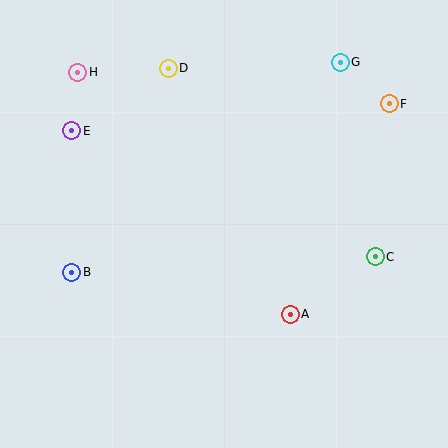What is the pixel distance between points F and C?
The distance between F and C is 154 pixels.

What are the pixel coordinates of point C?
Point C is at (375, 257).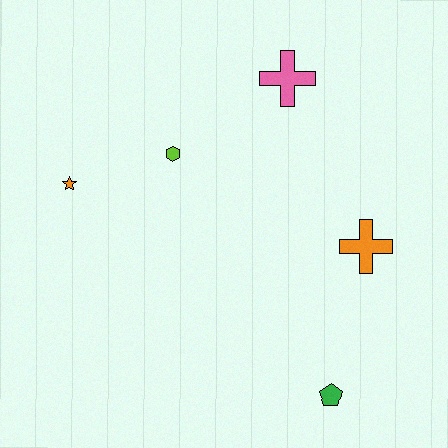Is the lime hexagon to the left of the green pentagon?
Yes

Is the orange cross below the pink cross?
Yes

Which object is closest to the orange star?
The lime hexagon is closest to the orange star.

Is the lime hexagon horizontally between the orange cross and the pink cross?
No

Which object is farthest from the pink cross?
The green pentagon is farthest from the pink cross.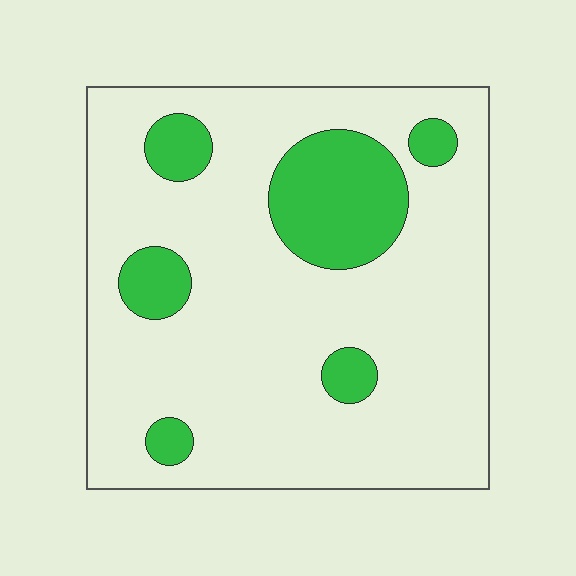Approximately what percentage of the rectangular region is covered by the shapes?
Approximately 20%.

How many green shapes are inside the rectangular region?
6.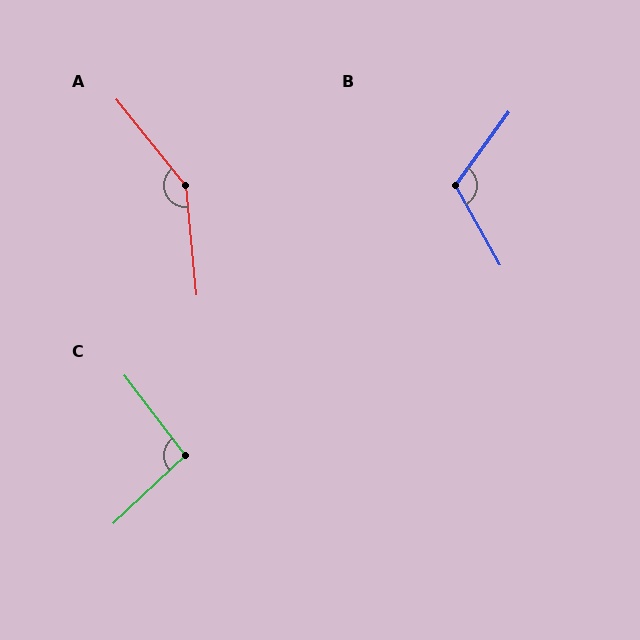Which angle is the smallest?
C, at approximately 96 degrees.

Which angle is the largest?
A, at approximately 147 degrees.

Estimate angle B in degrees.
Approximately 114 degrees.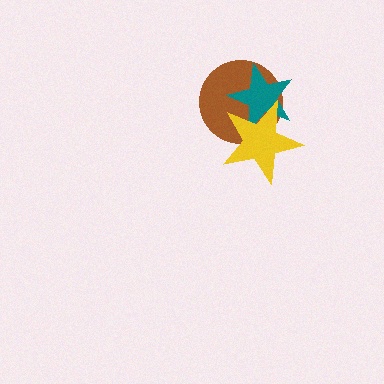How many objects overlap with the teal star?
2 objects overlap with the teal star.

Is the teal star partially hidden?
Yes, it is partially covered by another shape.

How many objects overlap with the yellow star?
2 objects overlap with the yellow star.